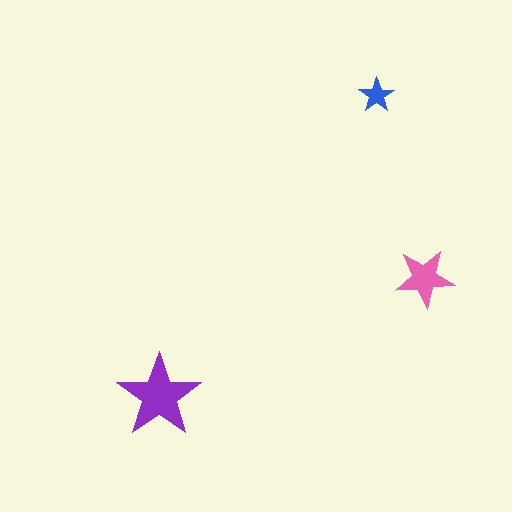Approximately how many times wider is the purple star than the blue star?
About 2.5 times wider.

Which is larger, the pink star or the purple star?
The purple one.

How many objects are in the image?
There are 3 objects in the image.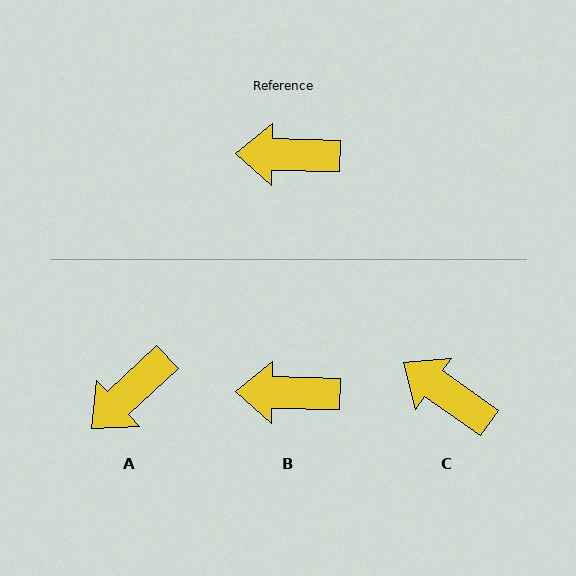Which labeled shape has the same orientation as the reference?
B.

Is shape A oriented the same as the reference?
No, it is off by about 44 degrees.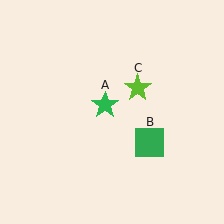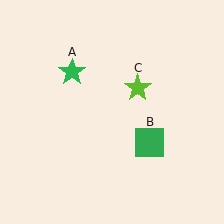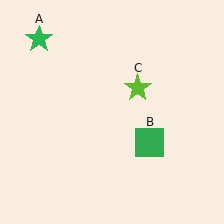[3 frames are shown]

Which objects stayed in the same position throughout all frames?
Green square (object B) and lime star (object C) remained stationary.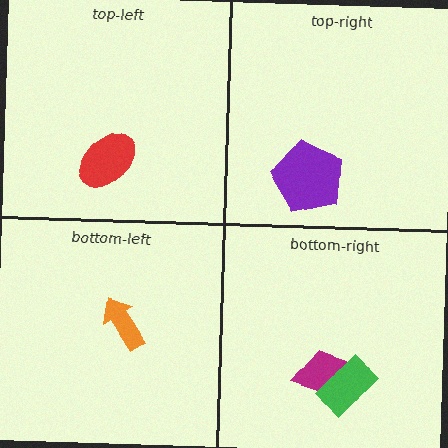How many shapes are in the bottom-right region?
2.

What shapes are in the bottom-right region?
The magenta trapezoid, the green rectangle.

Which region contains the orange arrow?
The bottom-left region.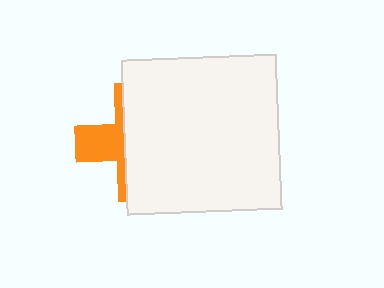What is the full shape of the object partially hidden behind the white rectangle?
The partially hidden object is an orange cross.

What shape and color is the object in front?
The object in front is a white rectangle.